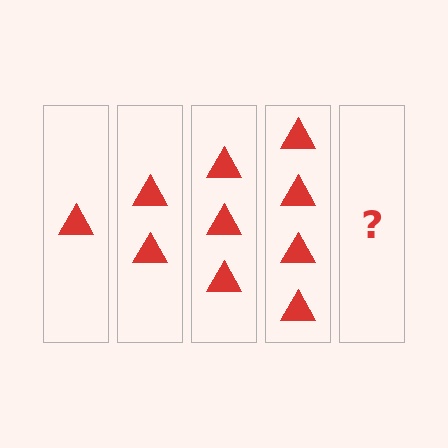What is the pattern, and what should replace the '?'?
The pattern is that each step adds one more triangle. The '?' should be 5 triangles.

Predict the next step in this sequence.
The next step is 5 triangles.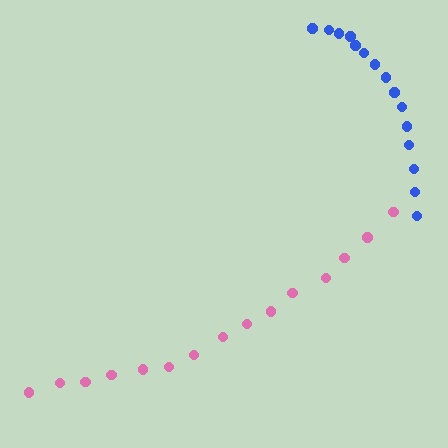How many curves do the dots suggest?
There are 2 distinct paths.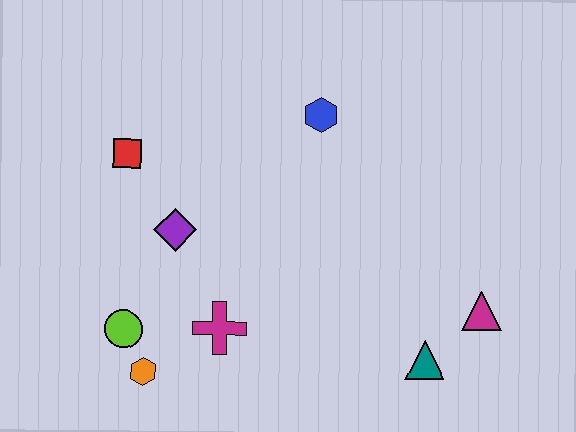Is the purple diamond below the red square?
Yes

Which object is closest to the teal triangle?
The magenta triangle is closest to the teal triangle.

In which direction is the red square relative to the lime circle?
The red square is above the lime circle.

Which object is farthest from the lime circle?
The magenta triangle is farthest from the lime circle.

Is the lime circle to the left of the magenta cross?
Yes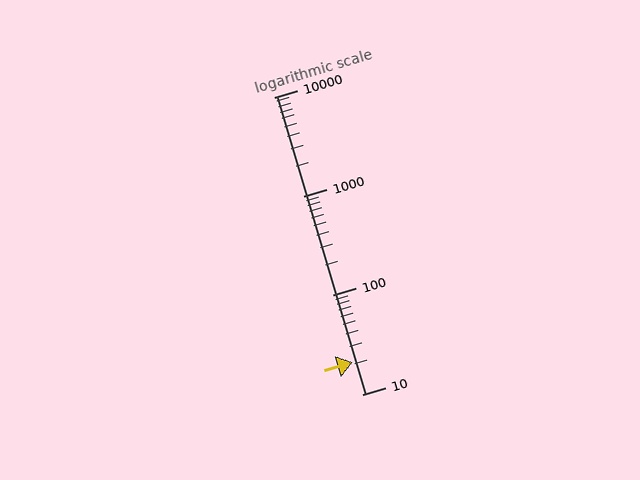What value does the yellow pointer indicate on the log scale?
The pointer indicates approximately 21.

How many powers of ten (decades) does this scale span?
The scale spans 3 decades, from 10 to 10000.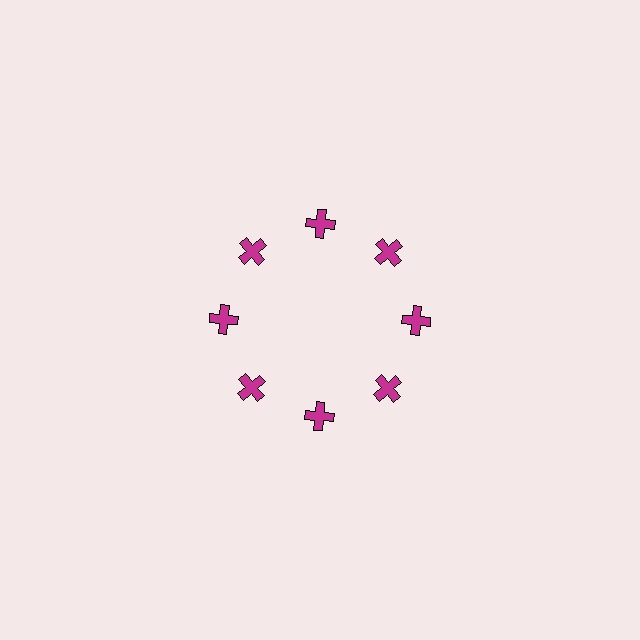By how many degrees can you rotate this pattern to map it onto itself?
The pattern maps onto itself every 45 degrees of rotation.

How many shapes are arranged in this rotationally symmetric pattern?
There are 8 shapes, arranged in 8 groups of 1.